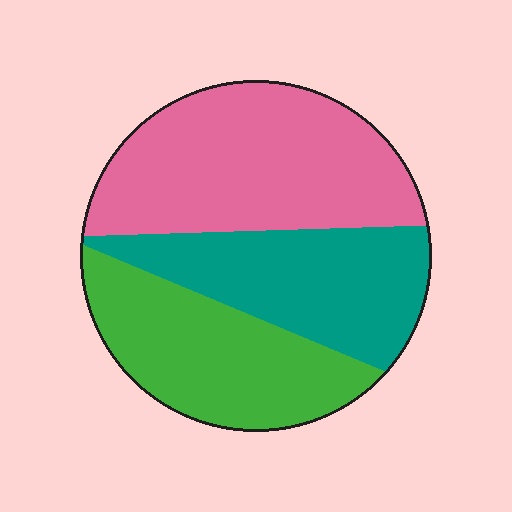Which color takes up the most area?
Pink, at roughly 40%.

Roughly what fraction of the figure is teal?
Teal covers about 30% of the figure.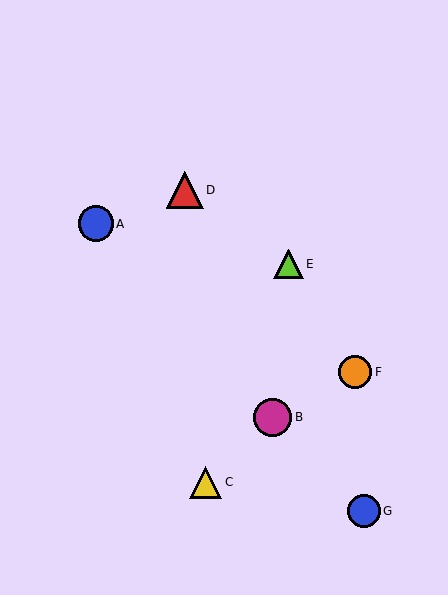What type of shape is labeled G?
Shape G is a blue circle.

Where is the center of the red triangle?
The center of the red triangle is at (185, 190).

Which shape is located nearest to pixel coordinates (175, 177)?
The red triangle (labeled D) at (185, 190) is nearest to that location.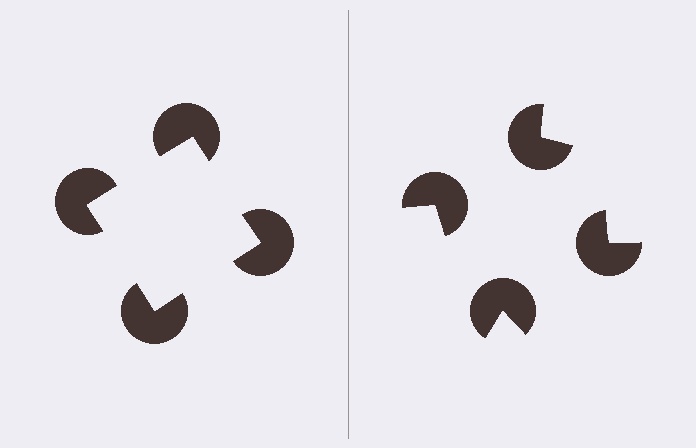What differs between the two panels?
The pac-man discs are positioned identically on both sides; only the wedge orientations differ. On the left they align to a square; on the right they are misaligned.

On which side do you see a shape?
An illusory square appears on the left side. On the right side the wedge cuts are rotated, so no coherent shape forms.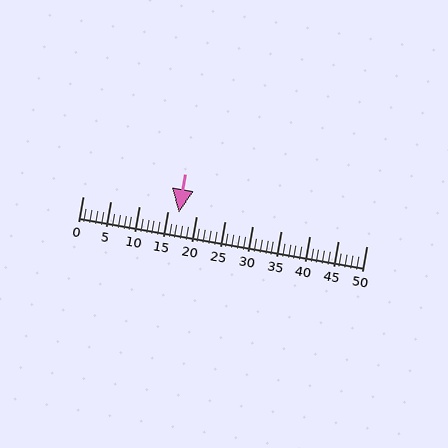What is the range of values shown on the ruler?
The ruler shows values from 0 to 50.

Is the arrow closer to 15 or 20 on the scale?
The arrow is closer to 15.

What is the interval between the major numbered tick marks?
The major tick marks are spaced 5 units apart.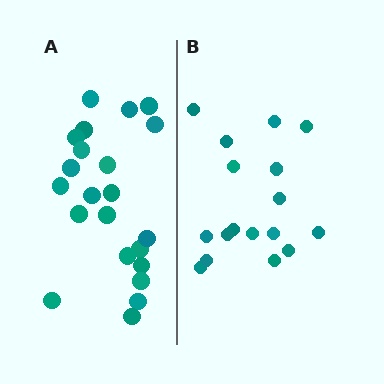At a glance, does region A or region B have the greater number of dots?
Region A (the left region) has more dots.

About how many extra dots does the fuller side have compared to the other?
Region A has about 5 more dots than region B.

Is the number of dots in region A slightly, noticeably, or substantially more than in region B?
Region A has noticeably more, but not dramatically so. The ratio is roughly 1.3 to 1.